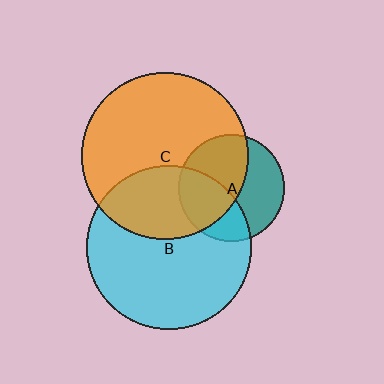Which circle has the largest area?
Circle C (orange).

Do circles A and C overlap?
Yes.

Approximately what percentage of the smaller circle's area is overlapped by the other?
Approximately 55%.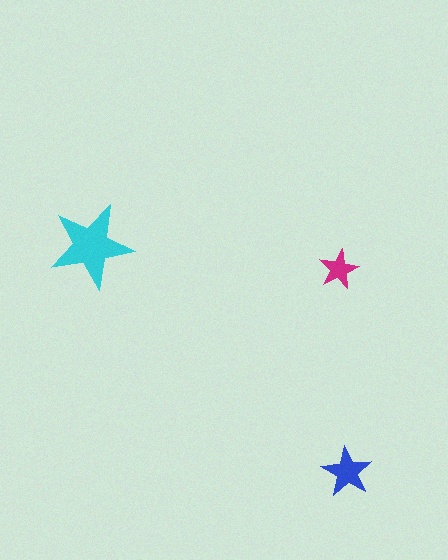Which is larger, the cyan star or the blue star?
The cyan one.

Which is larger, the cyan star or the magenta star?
The cyan one.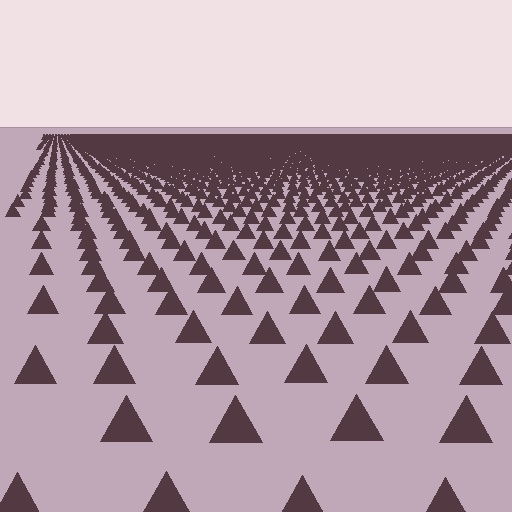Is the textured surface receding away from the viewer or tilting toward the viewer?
The surface is receding away from the viewer. Texture elements get smaller and denser toward the top.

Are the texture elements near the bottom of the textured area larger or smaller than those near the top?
Larger. Near the bottom, elements are closer to the viewer and appear at a bigger on-screen size.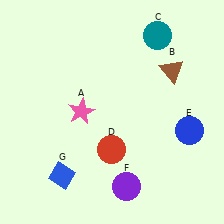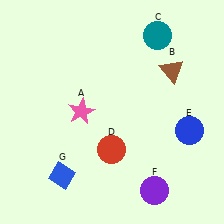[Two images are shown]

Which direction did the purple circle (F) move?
The purple circle (F) moved right.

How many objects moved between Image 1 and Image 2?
1 object moved between the two images.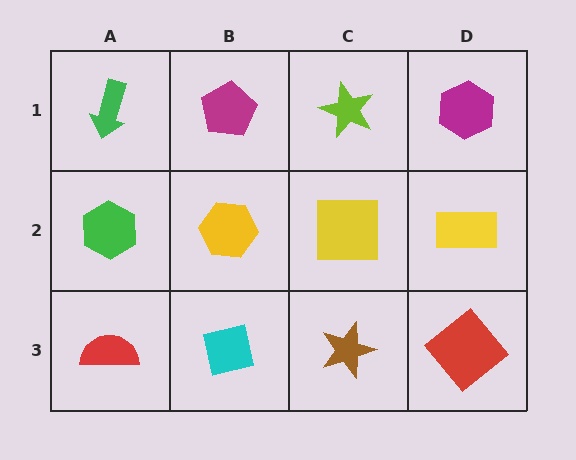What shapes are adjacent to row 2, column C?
A lime star (row 1, column C), a brown star (row 3, column C), a yellow hexagon (row 2, column B), a yellow rectangle (row 2, column D).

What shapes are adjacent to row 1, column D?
A yellow rectangle (row 2, column D), a lime star (row 1, column C).